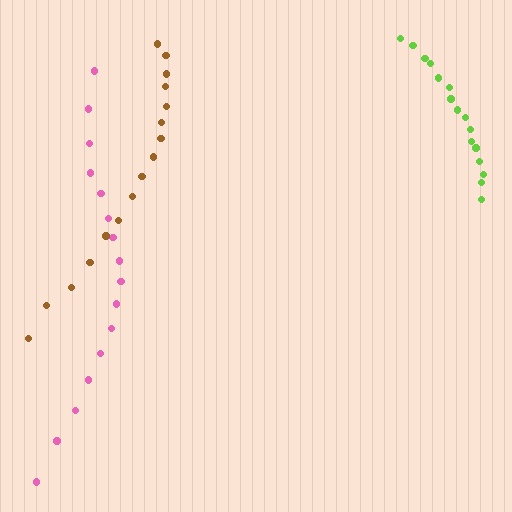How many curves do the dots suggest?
There are 3 distinct paths.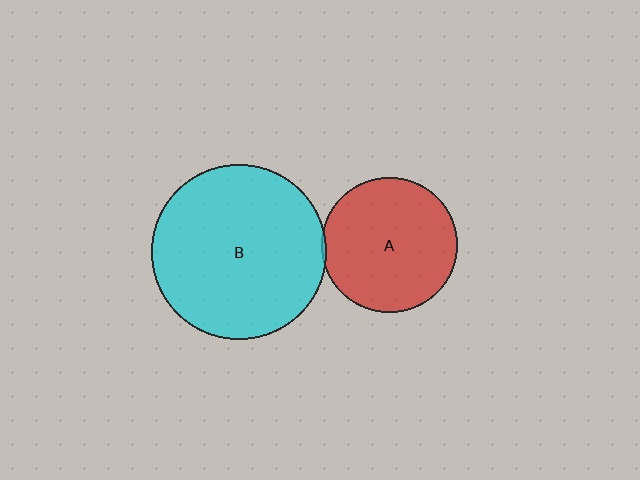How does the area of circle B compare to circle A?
Approximately 1.7 times.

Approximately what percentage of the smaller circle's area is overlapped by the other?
Approximately 5%.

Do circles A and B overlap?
Yes.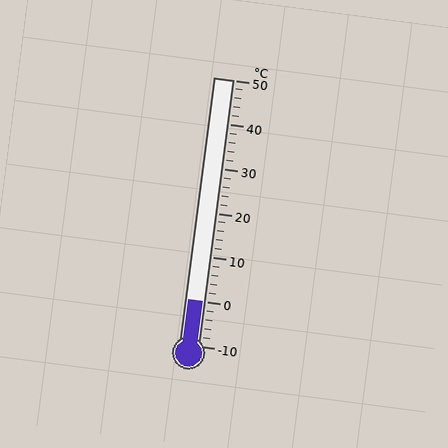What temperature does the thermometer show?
The thermometer shows approximately 0°C.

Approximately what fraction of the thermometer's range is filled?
The thermometer is filled to approximately 15% of its range.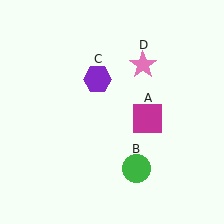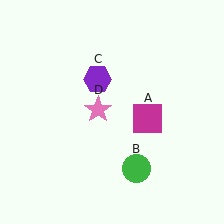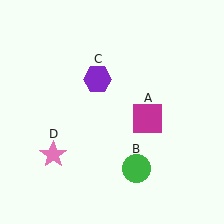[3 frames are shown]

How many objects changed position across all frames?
1 object changed position: pink star (object D).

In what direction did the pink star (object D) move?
The pink star (object D) moved down and to the left.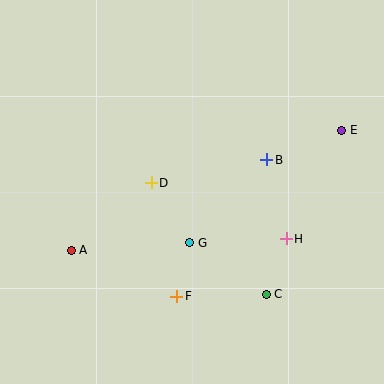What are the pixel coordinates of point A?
Point A is at (71, 250).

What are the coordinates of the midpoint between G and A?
The midpoint between G and A is at (131, 247).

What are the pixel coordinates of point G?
Point G is at (190, 243).